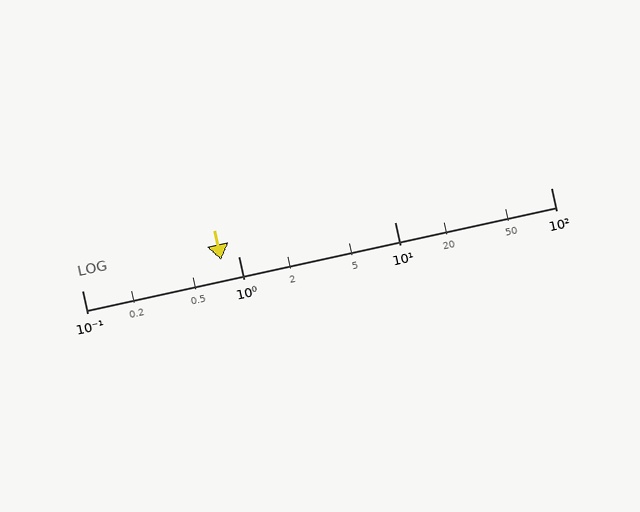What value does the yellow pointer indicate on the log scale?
The pointer indicates approximately 0.78.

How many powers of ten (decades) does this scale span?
The scale spans 3 decades, from 0.1 to 100.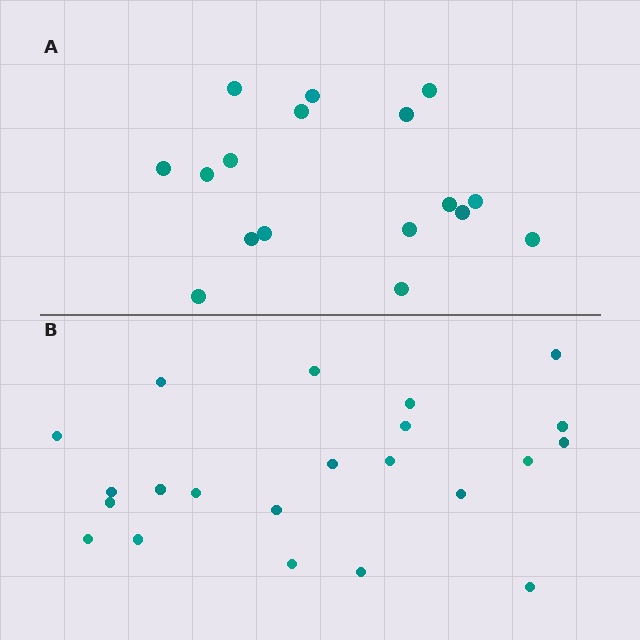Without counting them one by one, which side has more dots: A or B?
Region B (the bottom region) has more dots.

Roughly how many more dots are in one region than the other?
Region B has about 5 more dots than region A.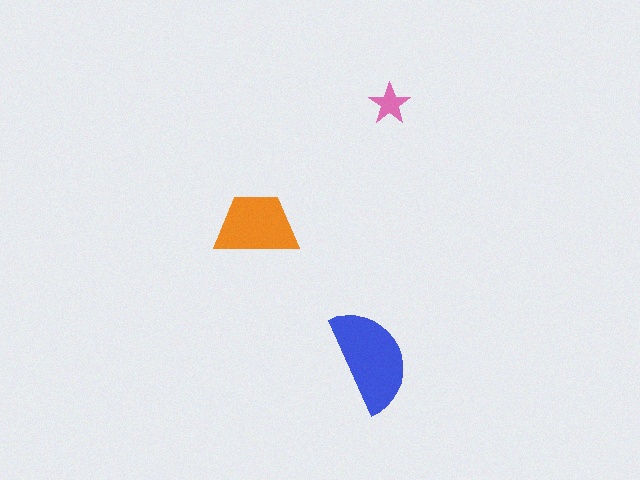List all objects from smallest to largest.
The pink star, the orange trapezoid, the blue semicircle.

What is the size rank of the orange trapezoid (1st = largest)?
2nd.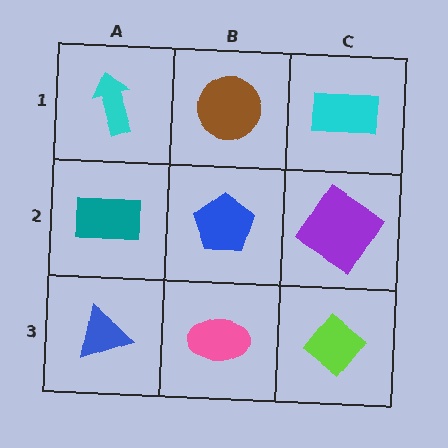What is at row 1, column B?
A brown circle.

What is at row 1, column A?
A cyan arrow.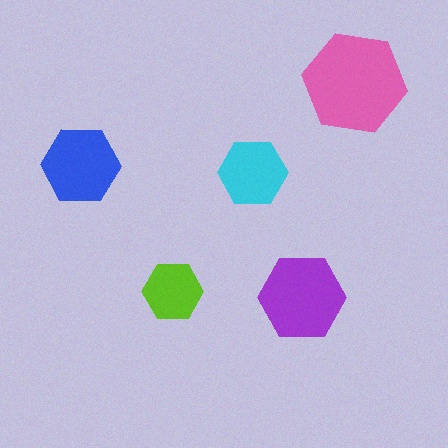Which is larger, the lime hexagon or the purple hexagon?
The purple one.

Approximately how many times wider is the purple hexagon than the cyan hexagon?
About 1.5 times wider.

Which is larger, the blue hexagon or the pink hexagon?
The pink one.